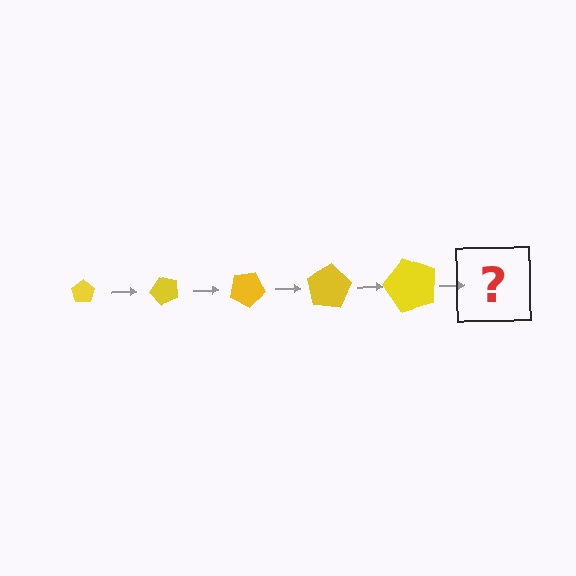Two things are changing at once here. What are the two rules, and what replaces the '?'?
The two rules are that the pentagon grows larger each step and it rotates 50 degrees each step. The '?' should be a pentagon, larger than the previous one and rotated 250 degrees from the start.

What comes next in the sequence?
The next element should be a pentagon, larger than the previous one and rotated 250 degrees from the start.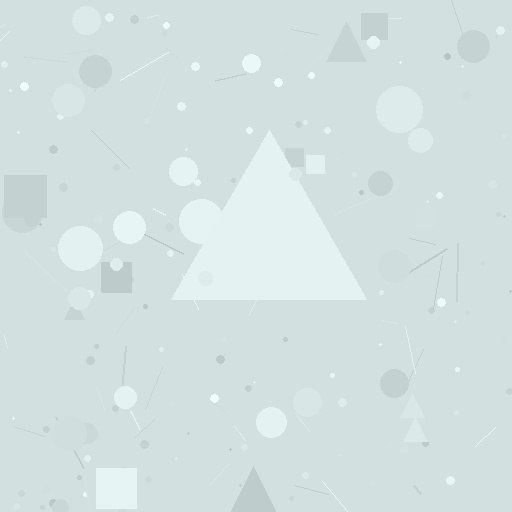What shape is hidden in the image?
A triangle is hidden in the image.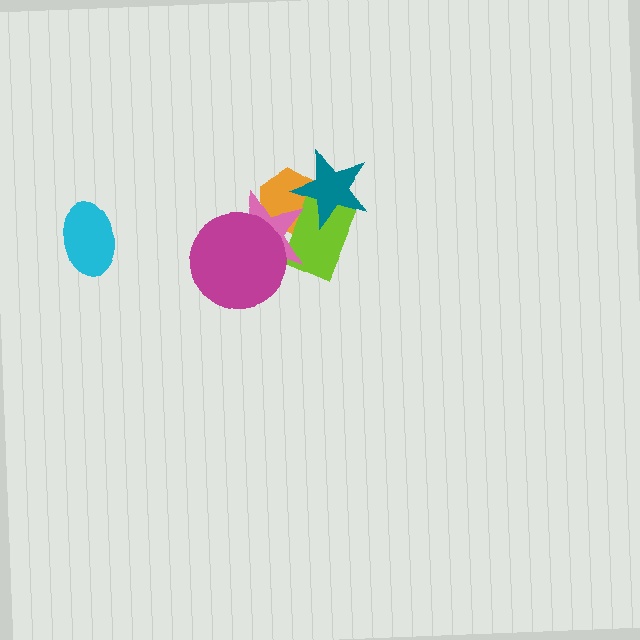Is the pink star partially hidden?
Yes, it is partially covered by another shape.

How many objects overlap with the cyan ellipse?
0 objects overlap with the cyan ellipse.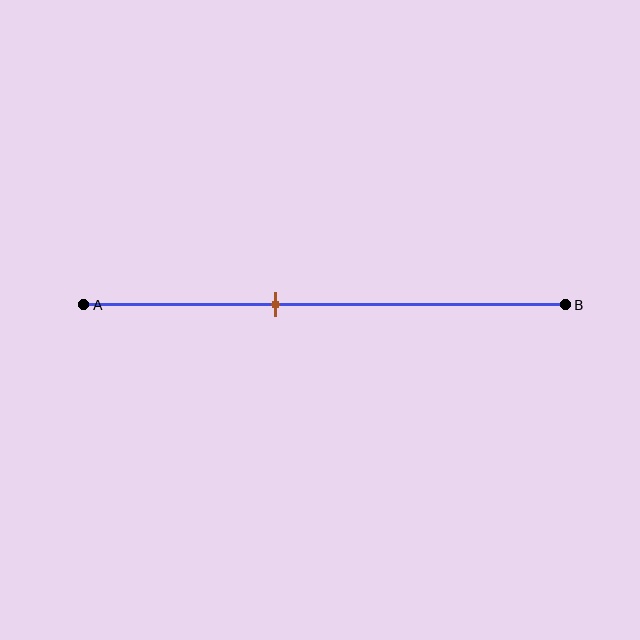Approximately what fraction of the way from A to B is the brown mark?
The brown mark is approximately 40% of the way from A to B.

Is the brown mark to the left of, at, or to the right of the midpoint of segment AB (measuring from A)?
The brown mark is to the left of the midpoint of segment AB.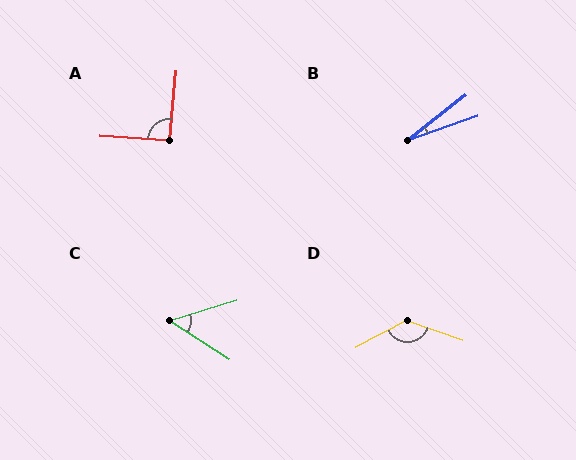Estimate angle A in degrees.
Approximately 91 degrees.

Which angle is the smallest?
B, at approximately 19 degrees.